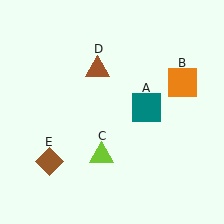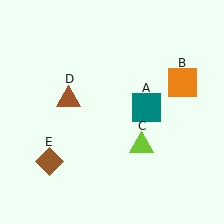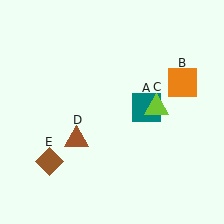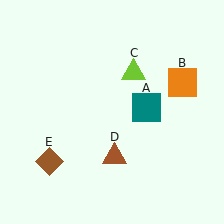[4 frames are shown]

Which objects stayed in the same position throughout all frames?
Teal square (object A) and orange square (object B) and brown diamond (object E) remained stationary.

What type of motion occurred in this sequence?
The lime triangle (object C), brown triangle (object D) rotated counterclockwise around the center of the scene.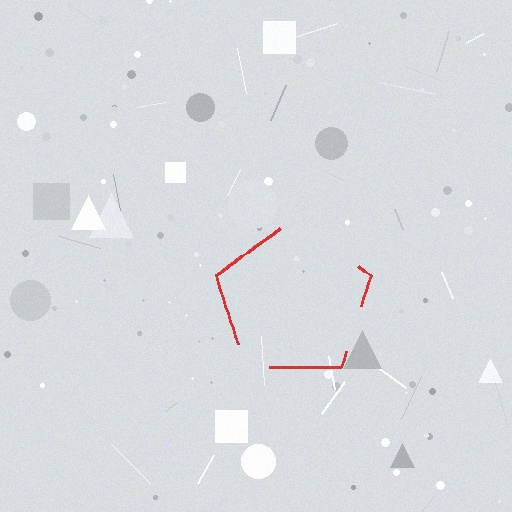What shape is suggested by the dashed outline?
The dashed outline suggests a pentagon.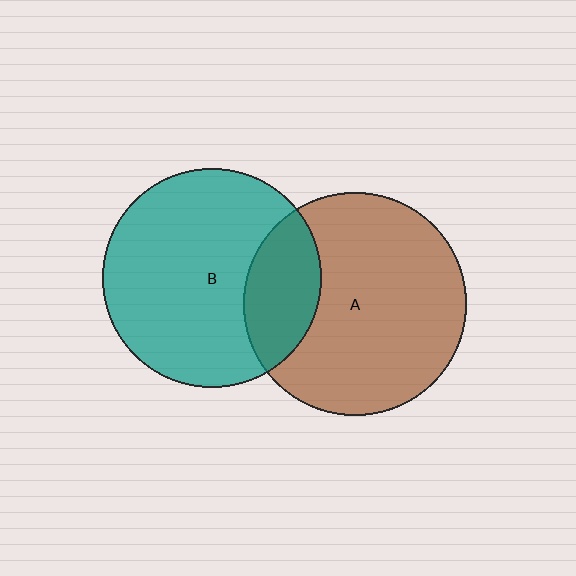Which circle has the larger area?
Circle A (brown).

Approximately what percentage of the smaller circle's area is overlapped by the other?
Approximately 25%.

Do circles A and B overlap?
Yes.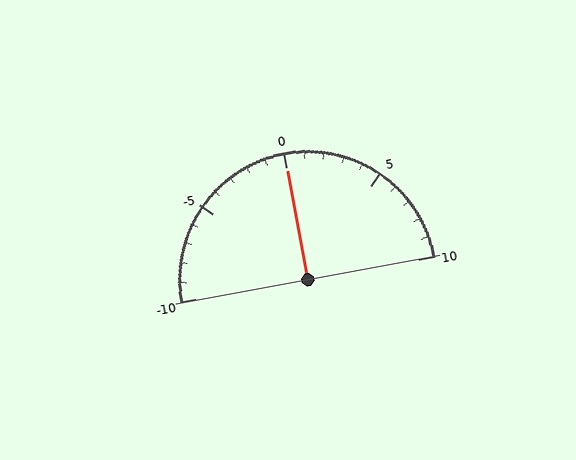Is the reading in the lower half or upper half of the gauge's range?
The reading is in the upper half of the range (-10 to 10).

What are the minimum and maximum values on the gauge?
The gauge ranges from -10 to 10.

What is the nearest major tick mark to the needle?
The nearest major tick mark is 0.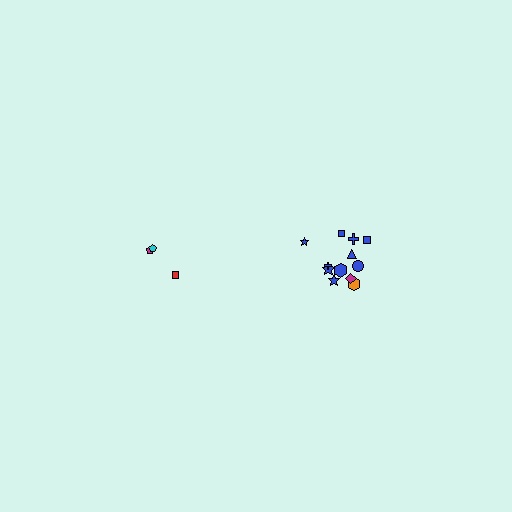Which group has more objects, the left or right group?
The right group.